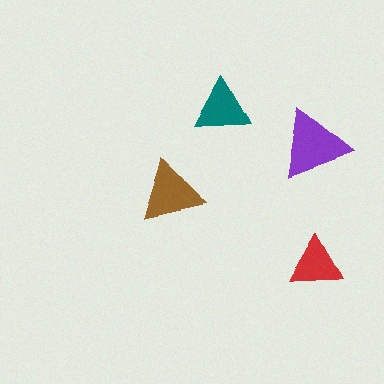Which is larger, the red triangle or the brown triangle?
The brown one.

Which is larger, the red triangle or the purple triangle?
The purple one.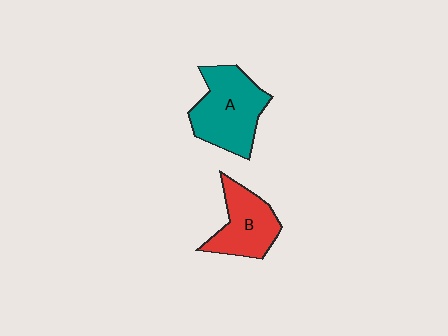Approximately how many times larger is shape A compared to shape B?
Approximately 1.3 times.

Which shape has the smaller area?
Shape B (red).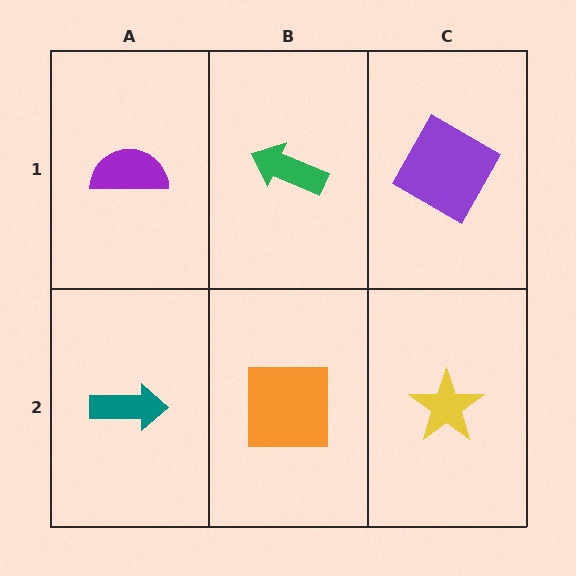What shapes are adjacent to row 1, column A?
A teal arrow (row 2, column A), a green arrow (row 1, column B).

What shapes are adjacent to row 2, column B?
A green arrow (row 1, column B), a teal arrow (row 2, column A), a yellow star (row 2, column C).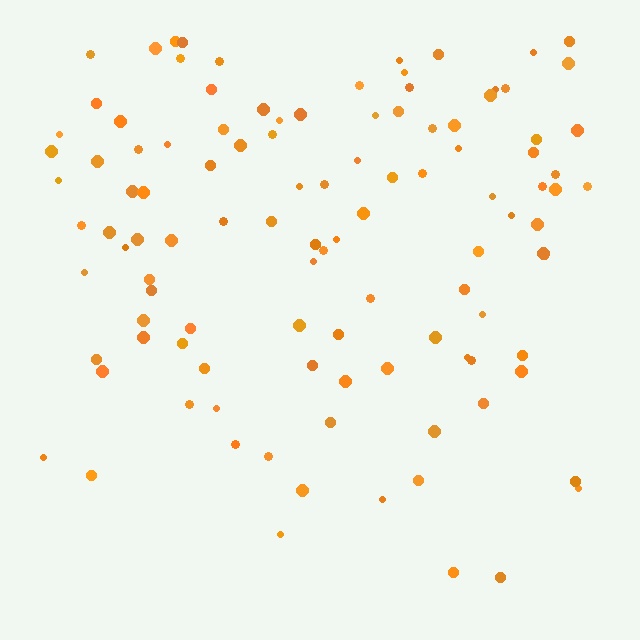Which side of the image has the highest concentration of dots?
The top.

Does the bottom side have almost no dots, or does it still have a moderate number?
Still a moderate number, just noticeably fewer than the top.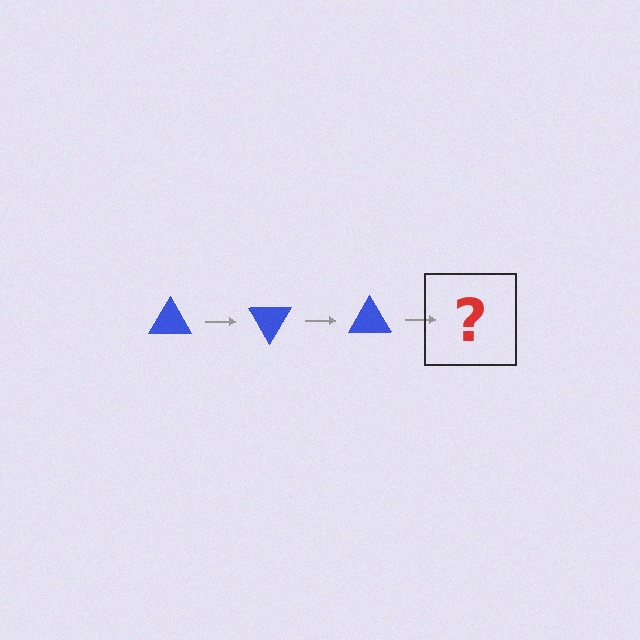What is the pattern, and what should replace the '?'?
The pattern is that the triangle rotates 60 degrees each step. The '?' should be a blue triangle rotated 180 degrees.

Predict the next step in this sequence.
The next step is a blue triangle rotated 180 degrees.